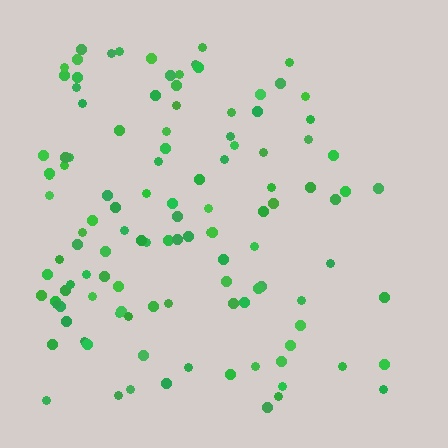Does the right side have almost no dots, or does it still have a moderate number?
Still a moderate number, just noticeably fewer than the left.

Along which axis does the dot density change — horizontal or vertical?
Horizontal.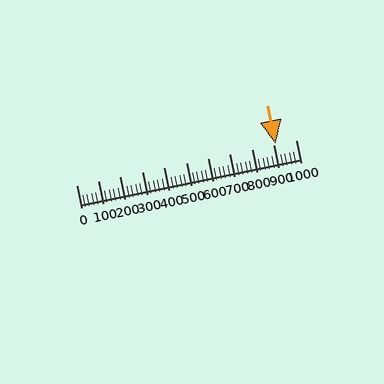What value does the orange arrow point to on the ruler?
The orange arrow points to approximately 910.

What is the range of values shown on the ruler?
The ruler shows values from 0 to 1000.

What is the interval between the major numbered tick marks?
The major tick marks are spaced 100 units apart.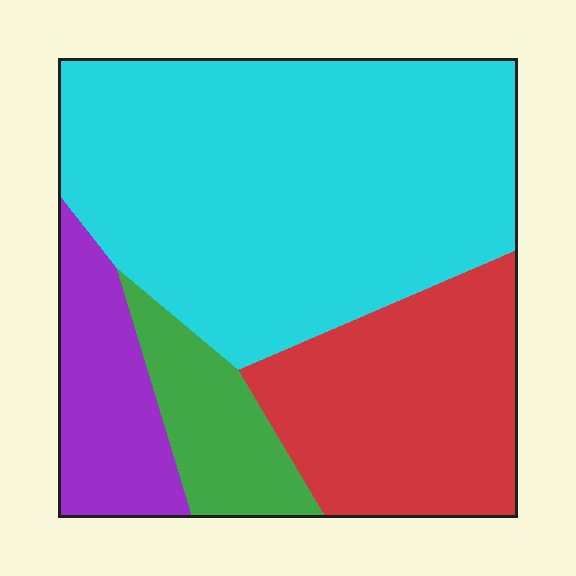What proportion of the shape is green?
Green covers about 10% of the shape.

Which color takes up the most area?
Cyan, at roughly 55%.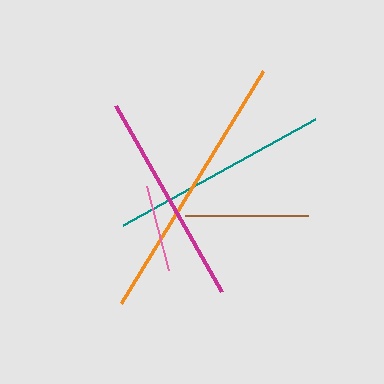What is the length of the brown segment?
The brown segment is approximately 123 pixels long.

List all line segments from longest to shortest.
From longest to shortest: orange, teal, magenta, brown, pink.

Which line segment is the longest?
The orange line is the longest at approximately 272 pixels.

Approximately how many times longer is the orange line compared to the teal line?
The orange line is approximately 1.2 times the length of the teal line.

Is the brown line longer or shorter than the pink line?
The brown line is longer than the pink line.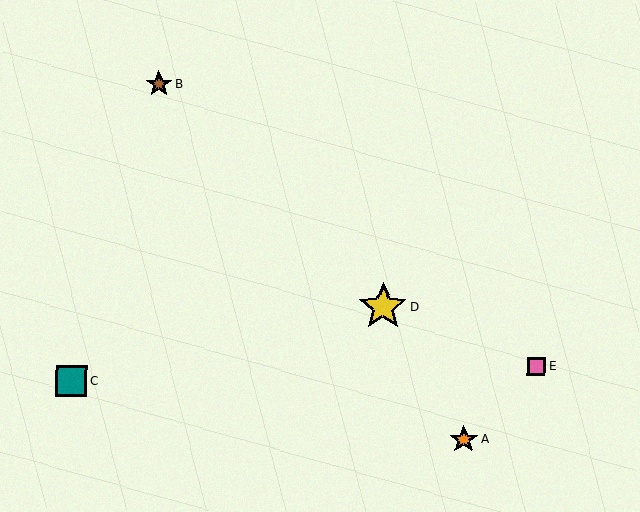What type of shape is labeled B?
Shape B is a brown star.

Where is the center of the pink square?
The center of the pink square is at (536, 366).